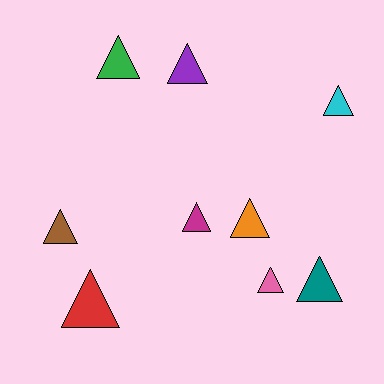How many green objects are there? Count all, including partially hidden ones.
There is 1 green object.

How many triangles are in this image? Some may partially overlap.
There are 9 triangles.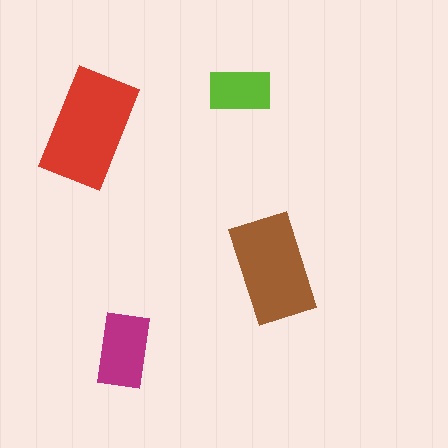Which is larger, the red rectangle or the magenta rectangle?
The red one.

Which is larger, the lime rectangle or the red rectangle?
The red one.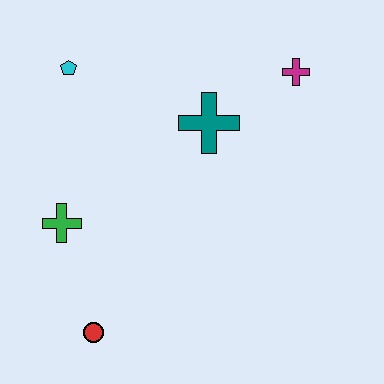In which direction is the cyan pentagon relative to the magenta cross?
The cyan pentagon is to the left of the magenta cross.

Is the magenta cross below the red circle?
No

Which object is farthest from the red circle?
The magenta cross is farthest from the red circle.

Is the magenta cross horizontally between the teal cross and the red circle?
No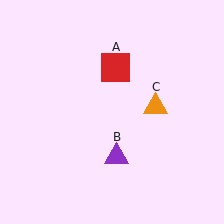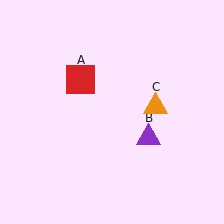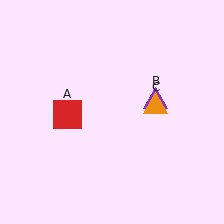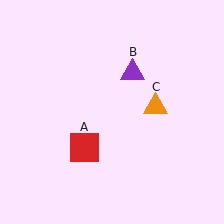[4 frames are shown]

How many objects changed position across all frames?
2 objects changed position: red square (object A), purple triangle (object B).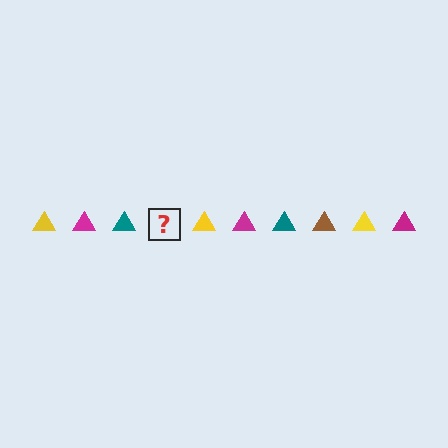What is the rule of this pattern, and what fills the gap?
The rule is that the pattern cycles through yellow, magenta, teal, brown triangles. The gap should be filled with a brown triangle.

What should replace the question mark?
The question mark should be replaced with a brown triangle.